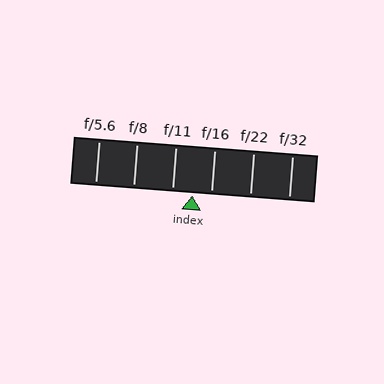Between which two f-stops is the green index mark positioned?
The index mark is between f/11 and f/16.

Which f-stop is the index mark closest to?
The index mark is closest to f/16.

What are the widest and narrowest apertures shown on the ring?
The widest aperture shown is f/5.6 and the narrowest is f/32.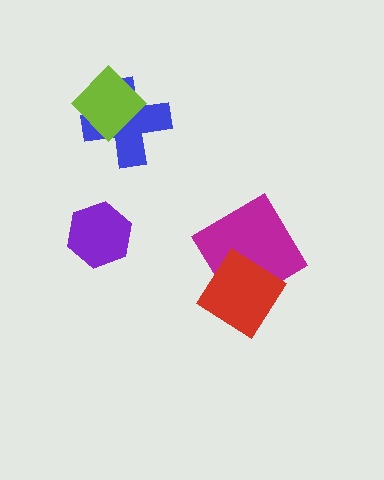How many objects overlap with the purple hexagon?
0 objects overlap with the purple hexagon.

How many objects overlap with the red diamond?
1 object overlaps with the red diamond.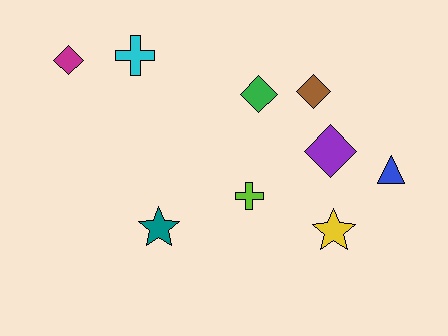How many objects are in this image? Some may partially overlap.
There are 9 objects.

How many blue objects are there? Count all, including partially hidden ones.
There is 1 blue object.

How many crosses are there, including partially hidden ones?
There are 2 crosses.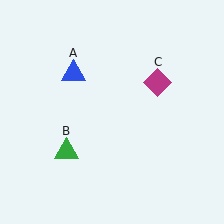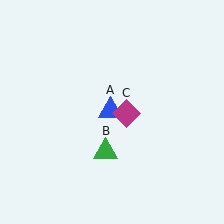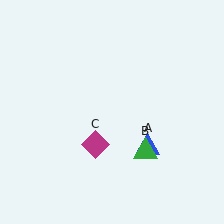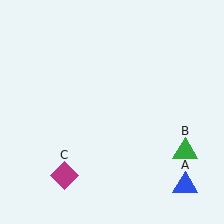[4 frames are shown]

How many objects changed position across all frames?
3 objects changed position: blue triangle (object A), green triangle (object B), magenta diamond (object C).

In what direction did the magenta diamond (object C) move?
The magenta diamond (object C) moved down and to the left.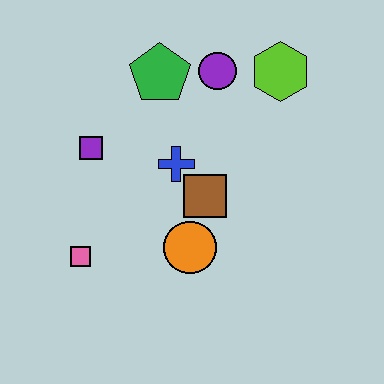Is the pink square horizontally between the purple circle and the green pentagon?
No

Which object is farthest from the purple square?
The lime hexagon is farthest from the purple square.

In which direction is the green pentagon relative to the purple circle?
The green pentagon is to the left of the purple circle.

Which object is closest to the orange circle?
The brown square is closest to the orange circle.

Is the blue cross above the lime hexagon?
No